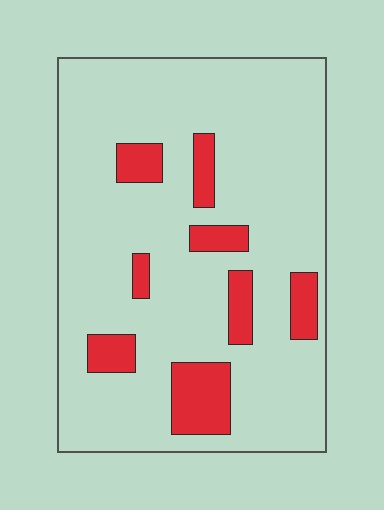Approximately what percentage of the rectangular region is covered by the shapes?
Approximately 15%.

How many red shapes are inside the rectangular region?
8.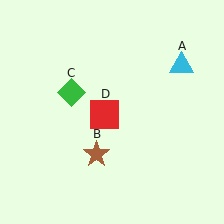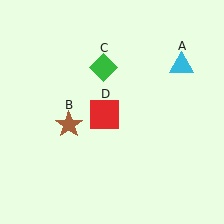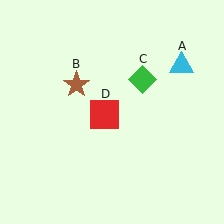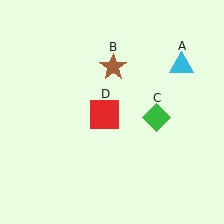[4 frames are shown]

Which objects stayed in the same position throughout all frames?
Cyan triangle (object A) and red square (object D) remained stationary.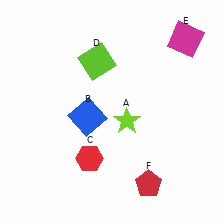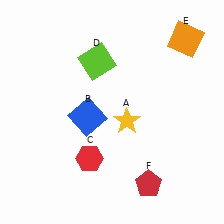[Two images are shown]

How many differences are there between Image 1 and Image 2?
There are 2 differences between the two images.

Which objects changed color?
A changed from lime to yellow. E changed from magenta to orange.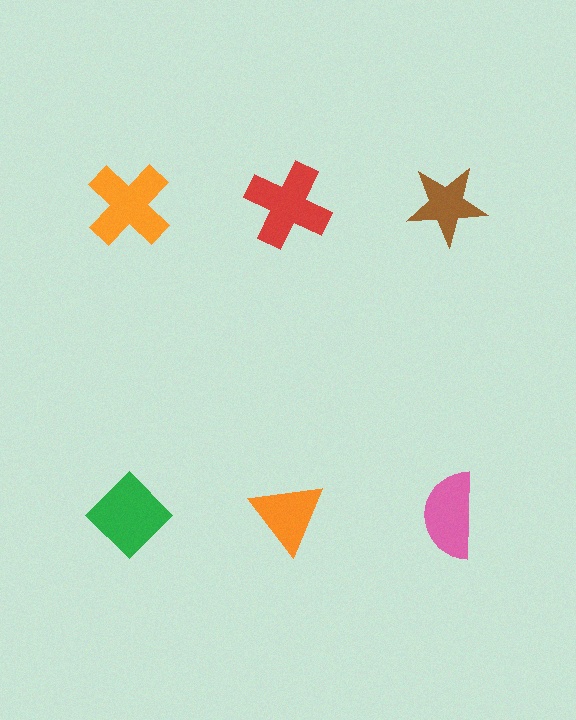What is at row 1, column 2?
A red cross.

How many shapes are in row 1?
3 shapes.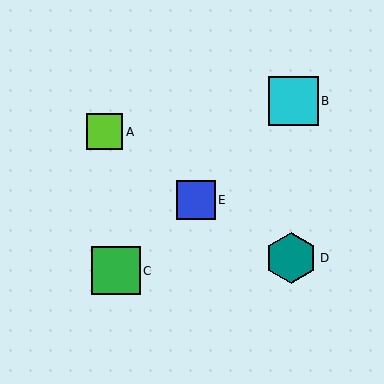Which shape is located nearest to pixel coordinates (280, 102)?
The cyan square (labeled B) at (293, 101) is nearest to that location.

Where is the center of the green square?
The center of the green square is at (116, 271).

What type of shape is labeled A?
Shape A is a lime square.